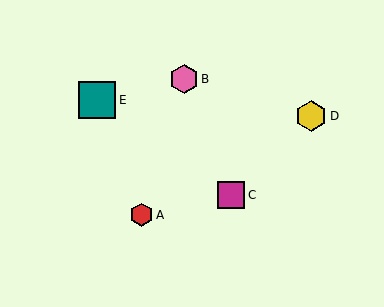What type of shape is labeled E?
Shape E is a teal square.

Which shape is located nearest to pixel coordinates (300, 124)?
The yellow hexagon (labeled D) at (311, 115) is nearest to that location.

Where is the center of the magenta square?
The center of the magenta square is at (232, 195).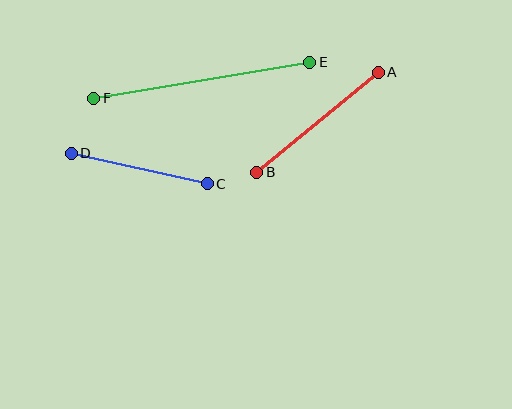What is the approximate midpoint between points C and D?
The midpoint is at approximately (139, 168) pixels.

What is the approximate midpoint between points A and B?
The midpoint is at approximately (317, 122) pixels.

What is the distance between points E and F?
The distance is approximately 219 pixels.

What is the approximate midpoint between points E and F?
The midpoint is at approximately (202, 80) pixels.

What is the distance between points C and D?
The distance is approximately 139 pixels.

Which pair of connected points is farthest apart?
Points E and F are farthest apart.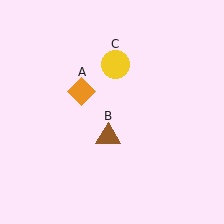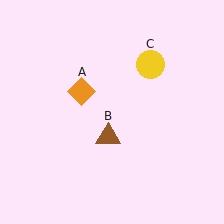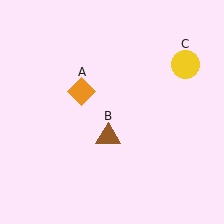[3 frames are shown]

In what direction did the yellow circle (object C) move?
The yellow circle (object C) moved right.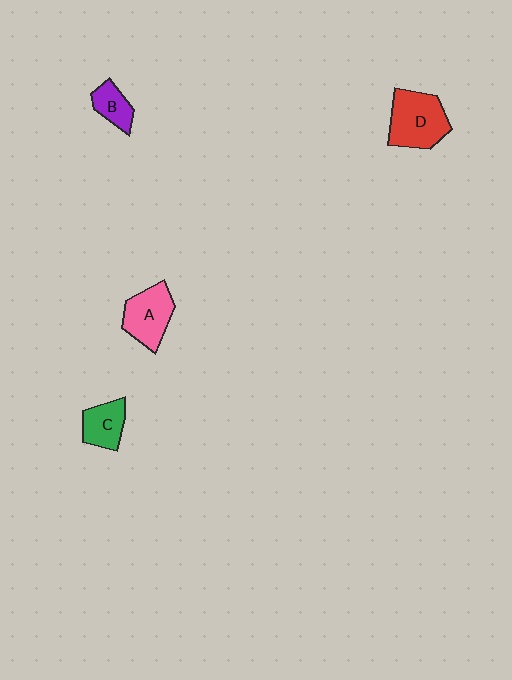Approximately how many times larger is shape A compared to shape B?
Approximately 1.7 times.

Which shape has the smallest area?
Shape B (purple).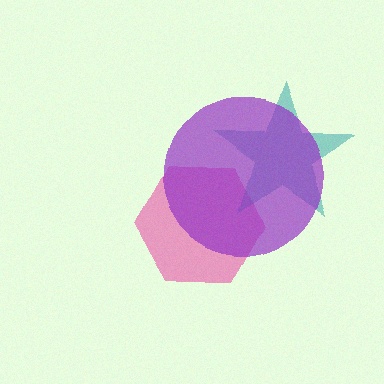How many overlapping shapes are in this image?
There are 3 overlapping shapes in the image.